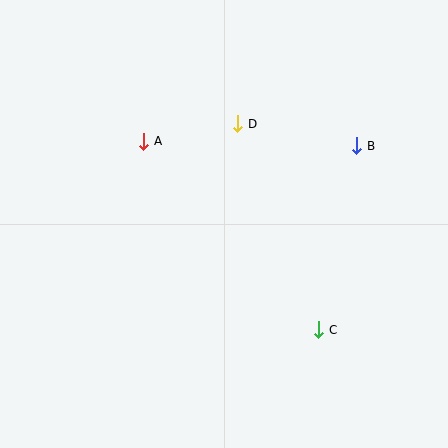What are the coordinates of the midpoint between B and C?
The midpoint between B and C is at (338, 238).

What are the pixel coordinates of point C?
Point C is at (319, 330).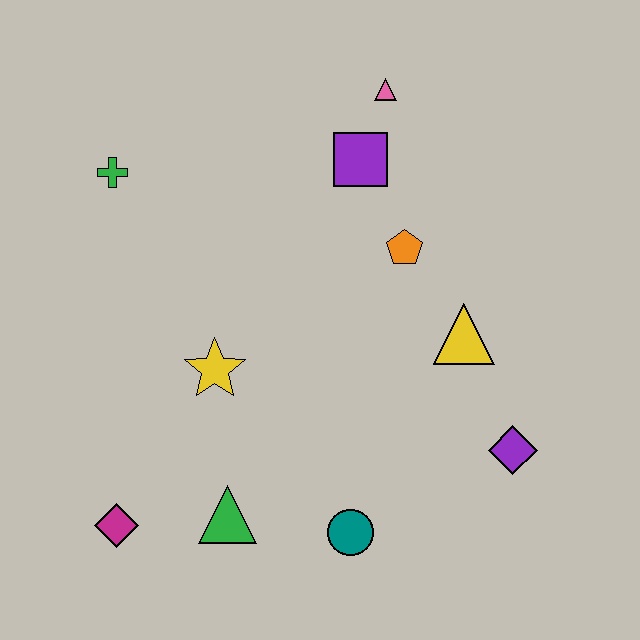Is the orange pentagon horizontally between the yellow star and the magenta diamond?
No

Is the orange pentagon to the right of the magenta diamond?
Yes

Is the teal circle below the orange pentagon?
Yes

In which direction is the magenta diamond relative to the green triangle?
The magenta diamond is to the left of the green triangle.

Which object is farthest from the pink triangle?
The magenta diamond is farthest from the pink triangle.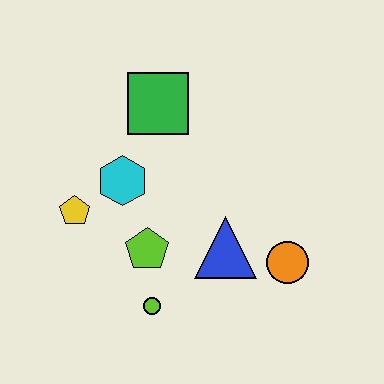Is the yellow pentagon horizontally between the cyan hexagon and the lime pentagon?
No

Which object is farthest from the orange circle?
The yellow pentagon is farthest from the orange circle.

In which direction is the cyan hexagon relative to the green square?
The cyan hexagon is below the green square.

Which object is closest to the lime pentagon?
The lime circle is closest to the lime pentagon.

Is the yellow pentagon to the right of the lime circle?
No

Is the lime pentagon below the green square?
Yes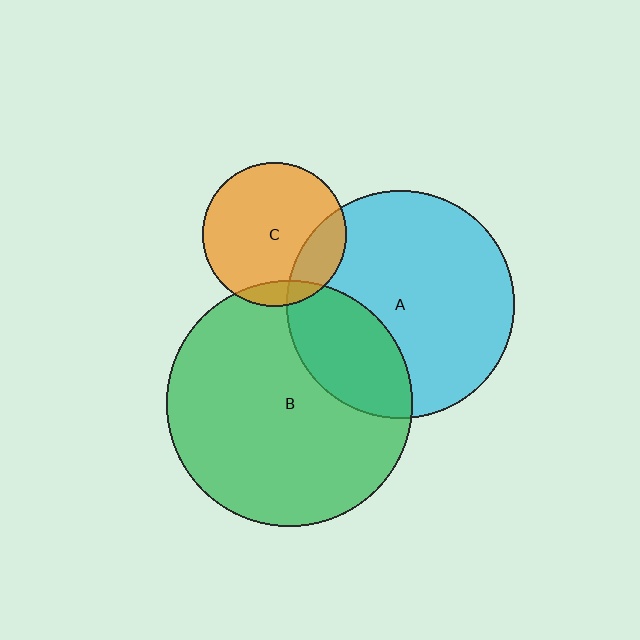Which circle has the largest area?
Circle B (green).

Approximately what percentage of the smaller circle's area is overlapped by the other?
Approximately 10%.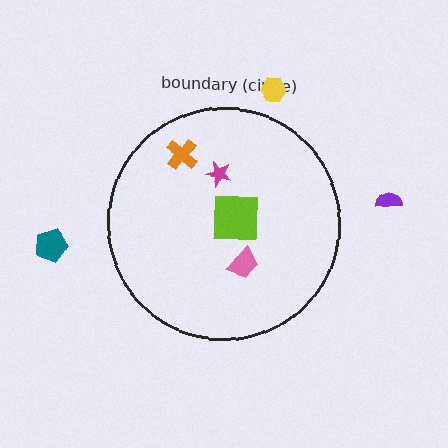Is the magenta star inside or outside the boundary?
Inside.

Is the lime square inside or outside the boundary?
Inside.